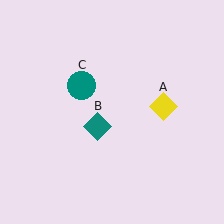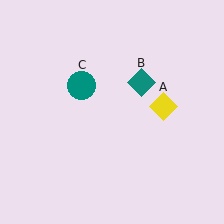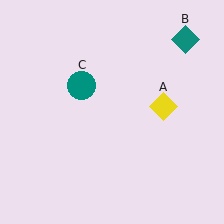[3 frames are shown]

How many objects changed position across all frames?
1 object changed position: teal diamond (object B).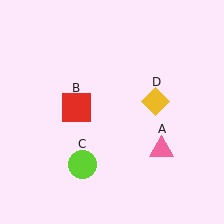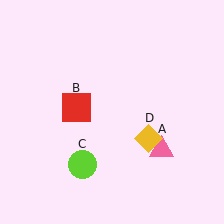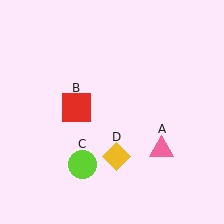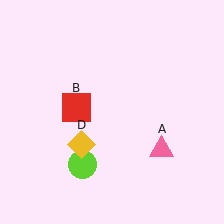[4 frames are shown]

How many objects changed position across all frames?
1 object changed position: yellow diamond (object D).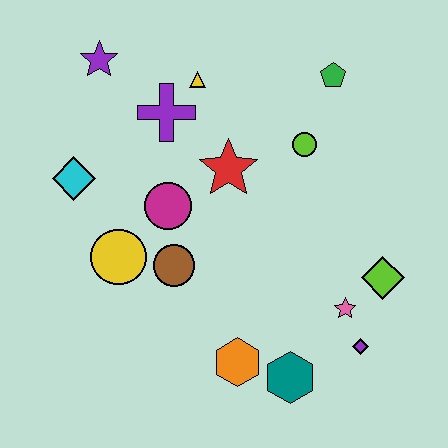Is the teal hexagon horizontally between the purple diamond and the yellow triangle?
Yes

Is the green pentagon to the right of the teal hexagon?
Yes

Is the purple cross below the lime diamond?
No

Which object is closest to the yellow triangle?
The purple cross is closest to the yellow triangle.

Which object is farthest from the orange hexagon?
The purple star is farthest from the orange hexagon.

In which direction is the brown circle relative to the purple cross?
The brown circle is below the purple cross.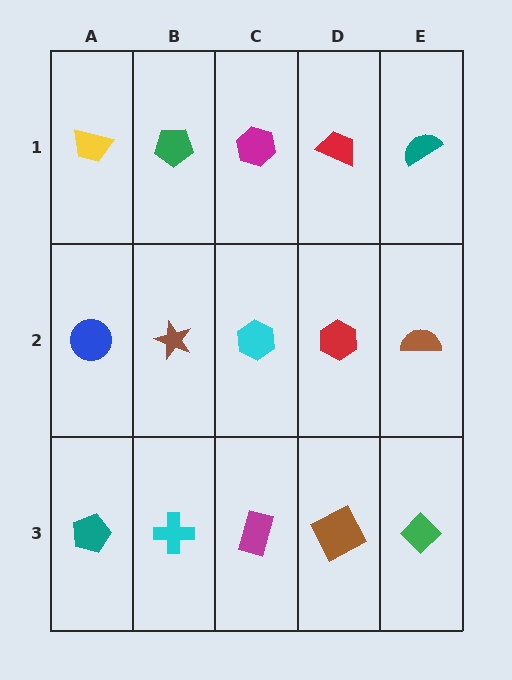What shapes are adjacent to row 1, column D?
A red hexagon (row 2, column D), a magenta hexagon (row 1, column C), a teal semicircle (row 1, column E).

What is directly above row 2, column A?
A yellow trapezoid.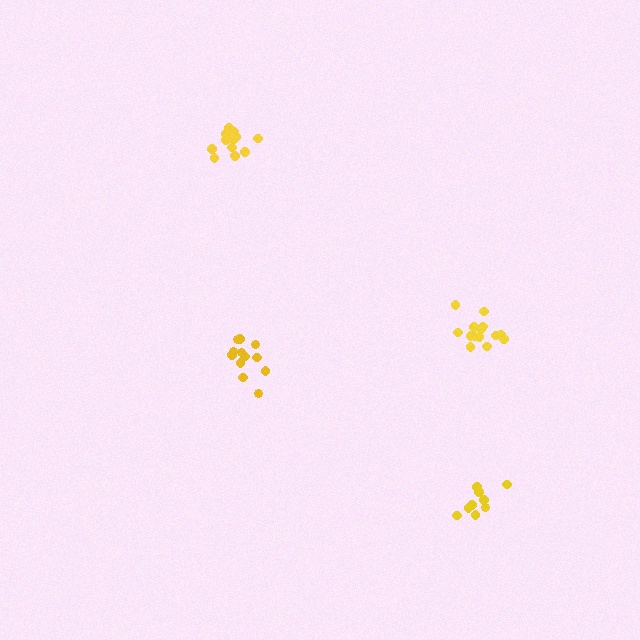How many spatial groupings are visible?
There are 4 spatial groupings.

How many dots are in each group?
Group 1: 12 dots, Group 2: 9 dots, Group 3: 14 dots, Group 4: 14 dots (49 total).